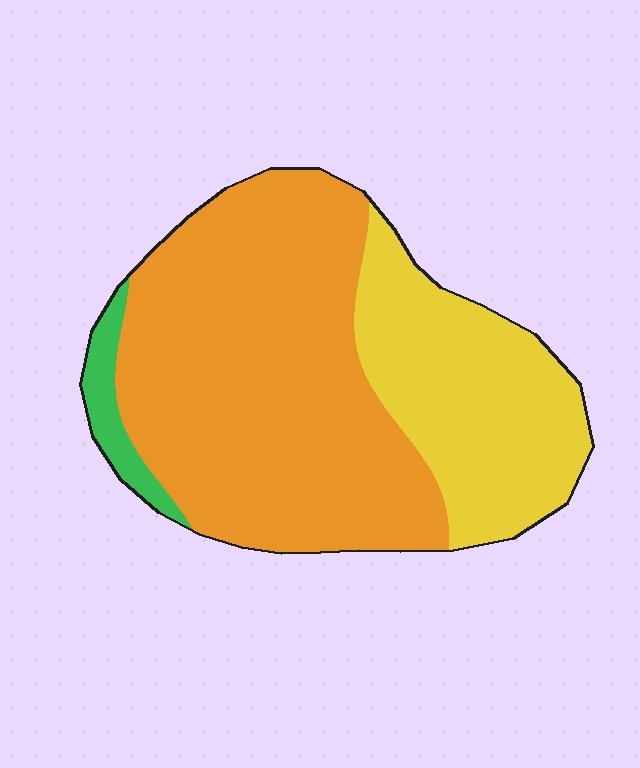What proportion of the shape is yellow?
Yellow takes up about one third (1/3) of the shape.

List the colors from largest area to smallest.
From largest to smallest: orange, yellow, green.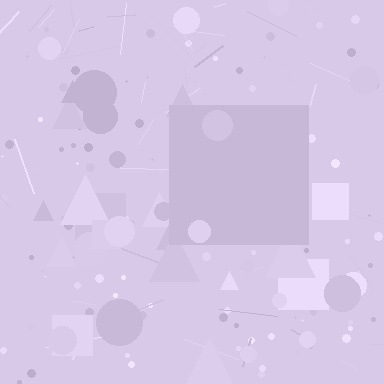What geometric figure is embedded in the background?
A square is embedded in the background.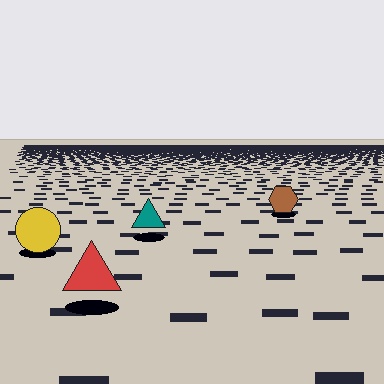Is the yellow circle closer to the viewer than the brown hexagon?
Yes. The yellow circle is closer — you can tell from the texture gradient: the ground texture is coarser near it.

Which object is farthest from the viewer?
The brown hexagon is farthest from the viewer. It appears smaller and the ground texture around it is denser.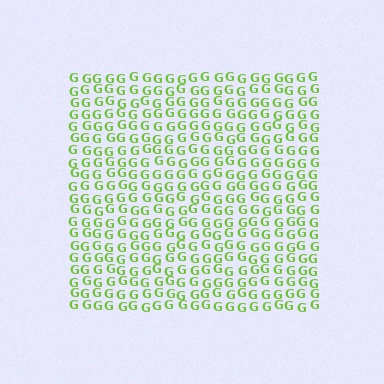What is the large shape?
The large shape is a square.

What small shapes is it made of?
It is made of small letter G's.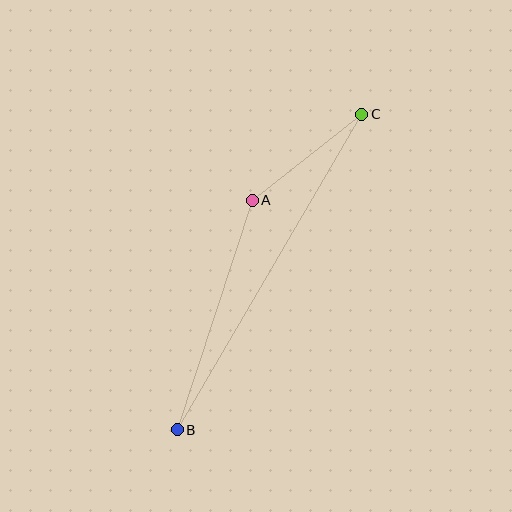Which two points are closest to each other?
Points A and C are closest to each other.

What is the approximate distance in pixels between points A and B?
The distance between A and B is approximately 242 pixels.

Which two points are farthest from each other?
Points B and C are farthest from each other.